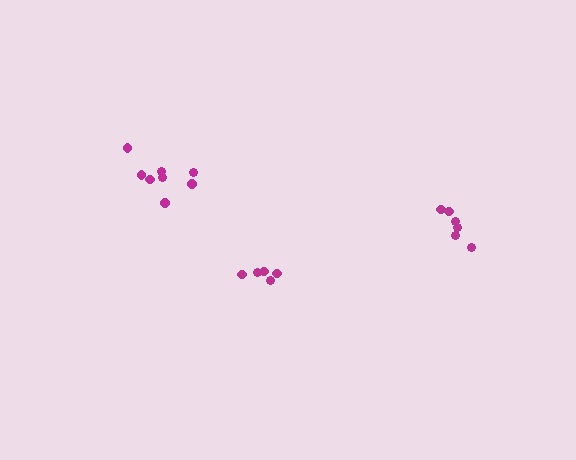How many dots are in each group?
Group 1: 8 dots, Group 2: 5 dots, Group 3: 6 dots (19 total).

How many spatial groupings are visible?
There are 3 spatial groupings.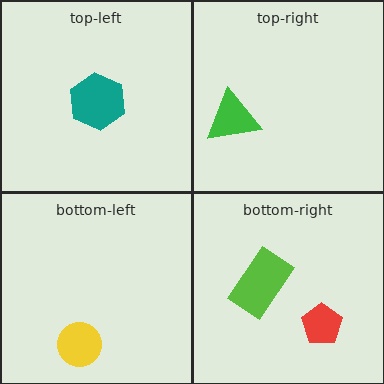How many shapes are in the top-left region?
1.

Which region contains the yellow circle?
The bottom-left region.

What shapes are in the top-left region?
The teal hexagon.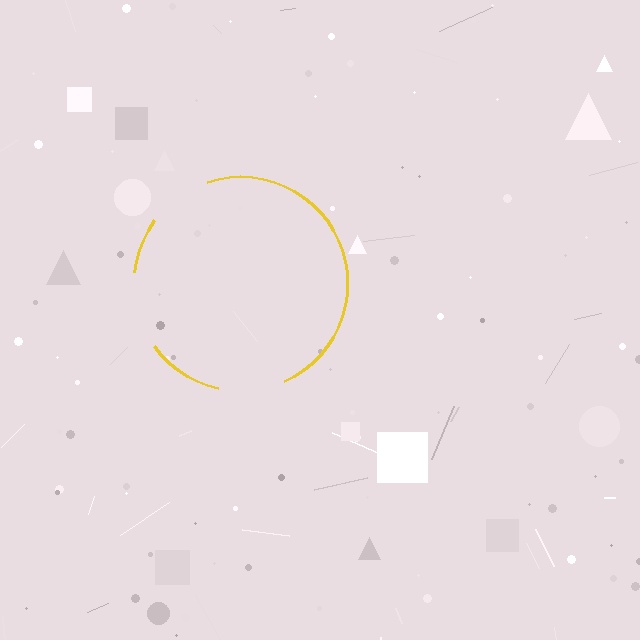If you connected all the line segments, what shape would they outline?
They would outline a circle.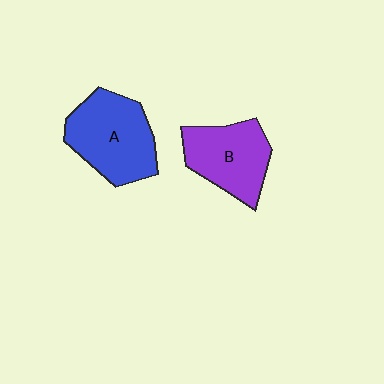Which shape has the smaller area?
Shape B (purple).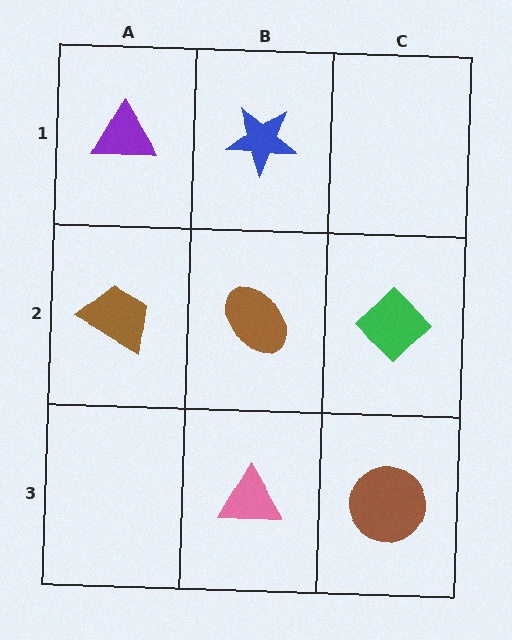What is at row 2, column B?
A brown ellipse.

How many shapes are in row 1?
2 shapes.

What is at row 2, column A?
A brown trapezoid.